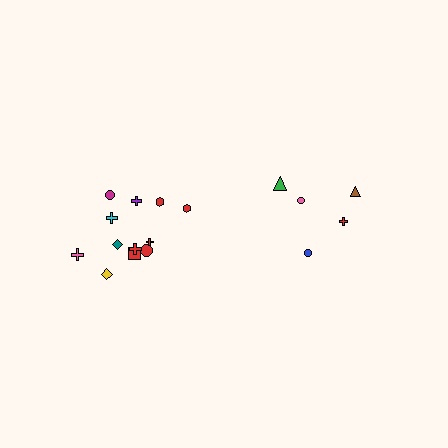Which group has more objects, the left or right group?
The left group.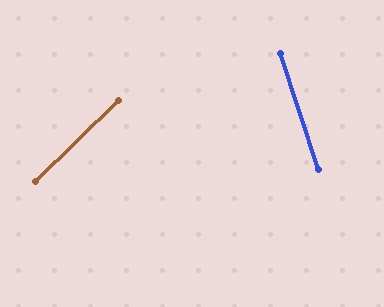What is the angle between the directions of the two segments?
Approximately 64 degrees.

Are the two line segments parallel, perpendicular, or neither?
Neither parallel nor perpendicular — they differ by about 64°.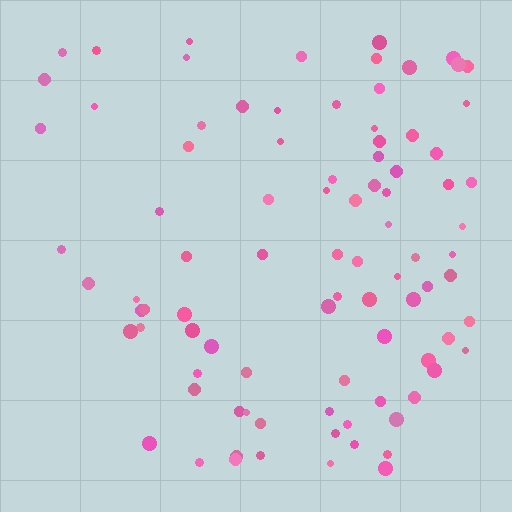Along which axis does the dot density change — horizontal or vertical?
Horizontal.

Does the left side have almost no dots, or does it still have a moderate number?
Still a moderate number, just noticeably fewer than the right.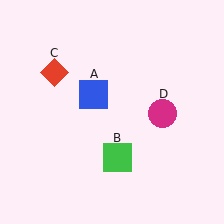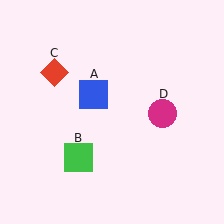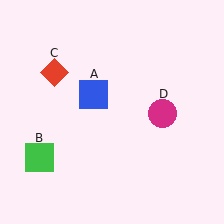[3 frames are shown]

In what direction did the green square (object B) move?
The green square (object B) moved left.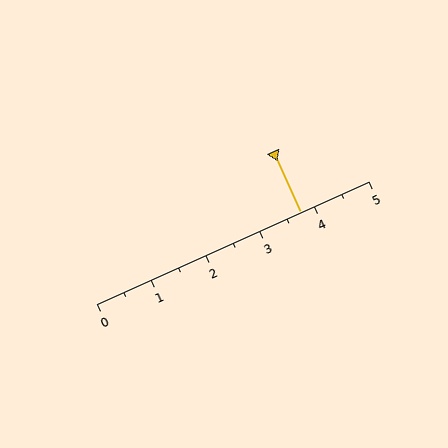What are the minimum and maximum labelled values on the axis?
The axis runs from 0 to 5.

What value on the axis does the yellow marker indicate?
The marker indicates approximately 3.8.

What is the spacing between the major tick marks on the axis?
The major ticks are spaced 1 apart.